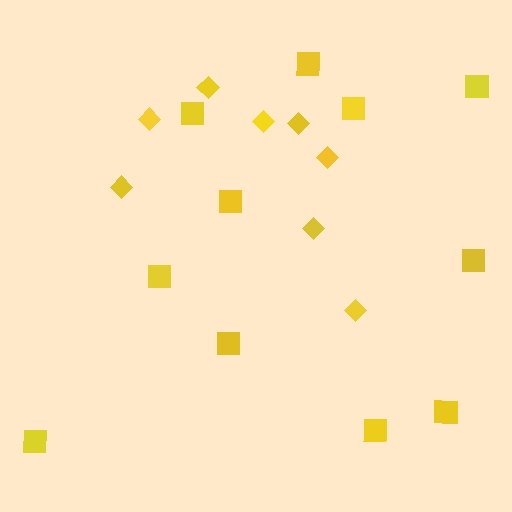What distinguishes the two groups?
There are 2 groups: one group of diamonds (8) and one group of squares (11).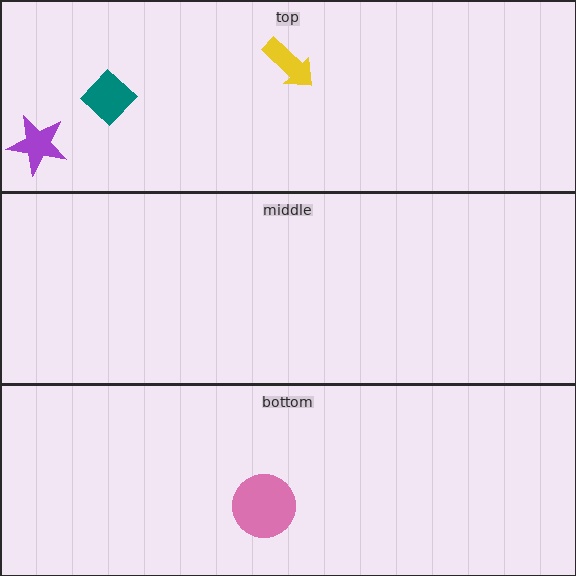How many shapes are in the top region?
3.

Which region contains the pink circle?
The bottom region.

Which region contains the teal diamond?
The top region.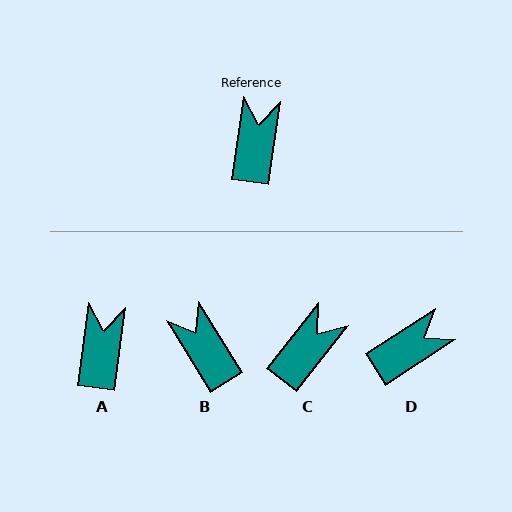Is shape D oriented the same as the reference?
No, it is off by about 49 degrees.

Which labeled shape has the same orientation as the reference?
A.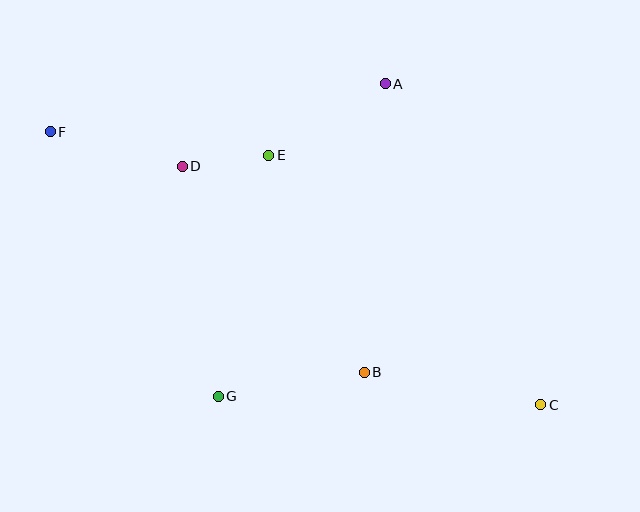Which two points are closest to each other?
Points D and E are closest to each other.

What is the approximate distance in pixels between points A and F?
The distance between A and F is approximately 339 pixels.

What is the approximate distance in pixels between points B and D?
The distance between B and D is approximately 275 pixels.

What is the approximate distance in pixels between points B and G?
The distance between B and G is approximately 148 pixels.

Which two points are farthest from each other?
Points C and F are farthest from each other.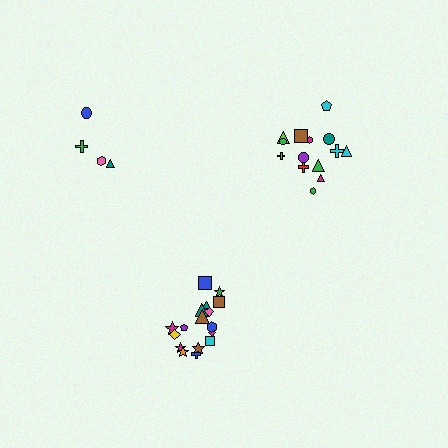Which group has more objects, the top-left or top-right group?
The top-right group.